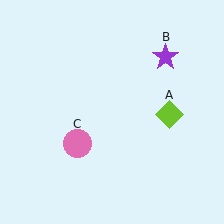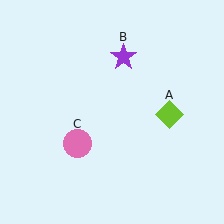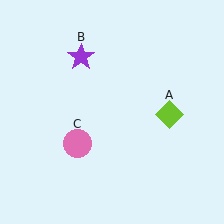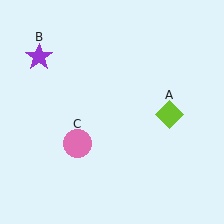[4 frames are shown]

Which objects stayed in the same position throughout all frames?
Lime diamond (object A) and pink circle (object C) remained stationary.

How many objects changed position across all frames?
1 object changed position: purple star (object B).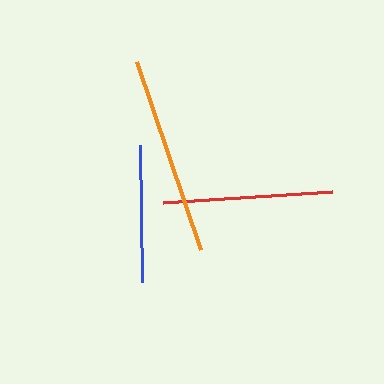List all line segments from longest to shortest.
From longest to shortest: orange, red, blue.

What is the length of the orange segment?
The orange segment is approximately 198 pixels long.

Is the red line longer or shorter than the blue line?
The red line is longer than the blue line.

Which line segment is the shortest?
The blue line is the shortest at approximately 137 pixels.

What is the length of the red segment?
The red segment is approximately 169 pixels long.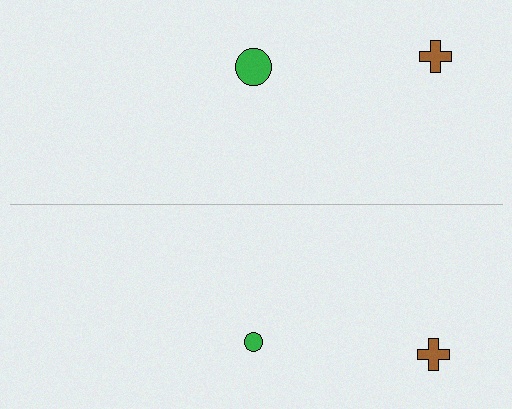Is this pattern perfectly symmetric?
No, the pattern is not perfectly symmetric. The green circle on the bottom side has a different size than its mirror counterpart.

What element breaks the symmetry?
The green circle on the bottom side has a different size than its mirror counterpart.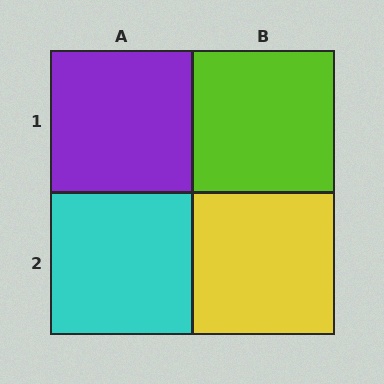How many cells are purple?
1 cell is purple.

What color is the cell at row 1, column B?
Lime.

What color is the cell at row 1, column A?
Purple.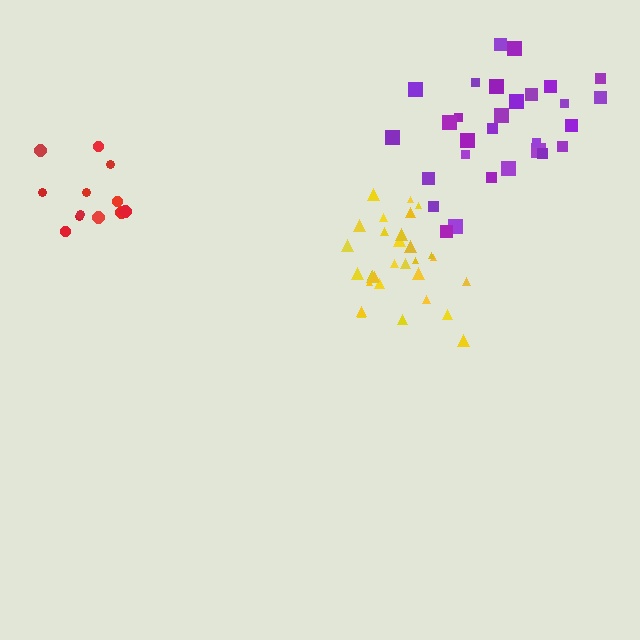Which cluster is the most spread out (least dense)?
Purple.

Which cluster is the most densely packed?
Yellow.